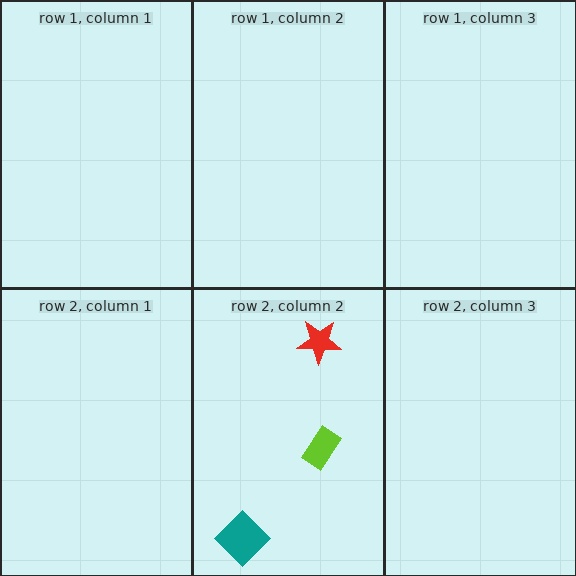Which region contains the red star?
The row 2, column 2 region.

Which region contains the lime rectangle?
The row 2, column 2 region.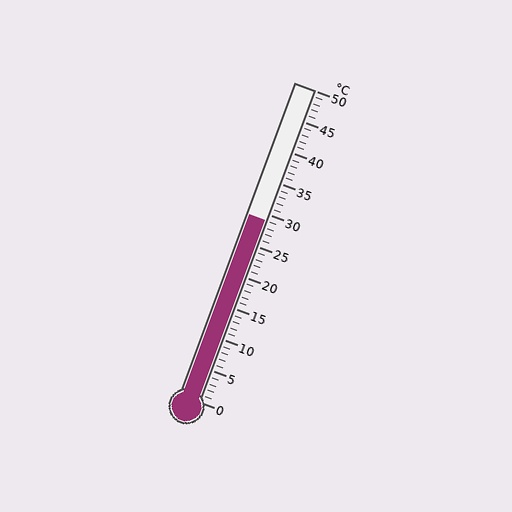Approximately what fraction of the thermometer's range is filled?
The thermometer is filled to approximately 60% of its range.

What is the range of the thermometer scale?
The thermometer scale ranges from 0°C to 50°C.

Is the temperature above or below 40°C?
The temperature is below 40°C.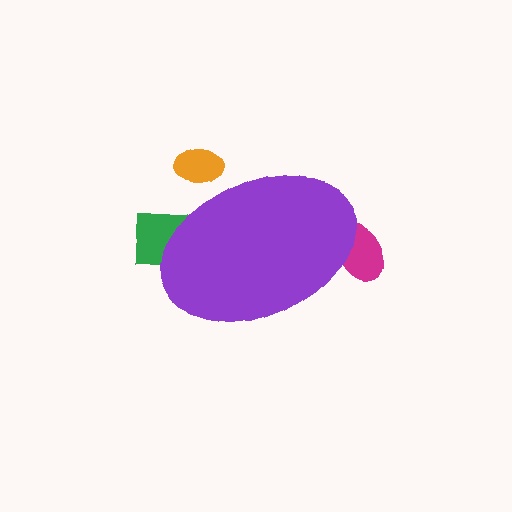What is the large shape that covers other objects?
A purple ellipse.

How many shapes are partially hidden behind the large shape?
3 shapes are partially hidden.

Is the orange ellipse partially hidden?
Yes, the orange ellipse is partially hidden behind the purple ellipse.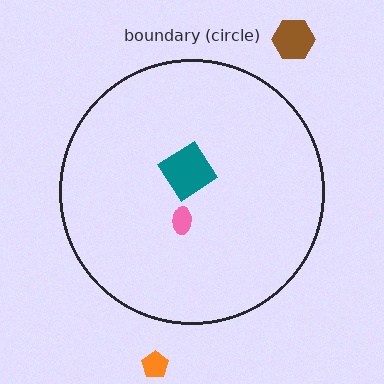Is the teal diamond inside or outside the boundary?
Inside.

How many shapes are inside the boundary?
2 inside, 2 outside.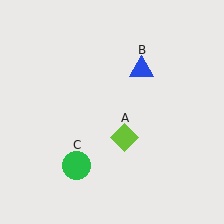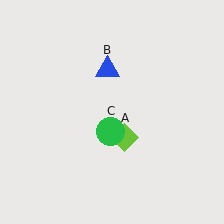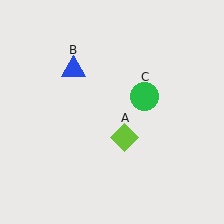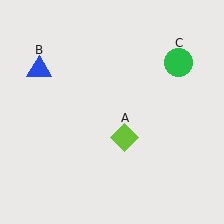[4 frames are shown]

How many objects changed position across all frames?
2 objects changed position: blue triangle (object B), green circle (object C).